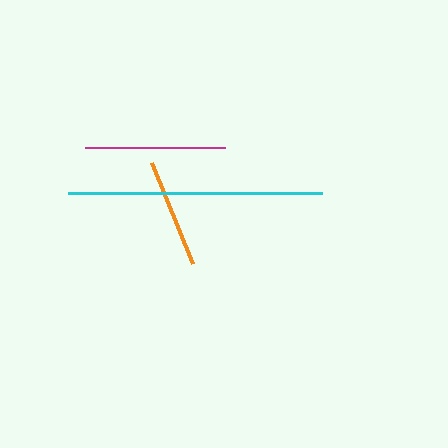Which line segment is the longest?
The cyan line is the longest at approximately 254 pixels.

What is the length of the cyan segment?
The cyan segment is approximately 254 pixels long.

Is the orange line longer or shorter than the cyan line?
The cyan line is longer than the orange line.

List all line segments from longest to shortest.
From longest to shortest: cyan, magenta, orange.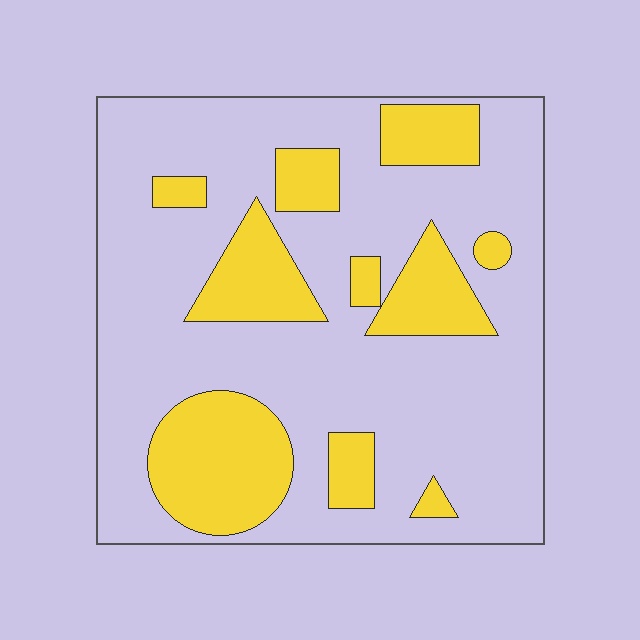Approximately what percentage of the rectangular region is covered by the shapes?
Approximately 25%.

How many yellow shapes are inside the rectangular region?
10.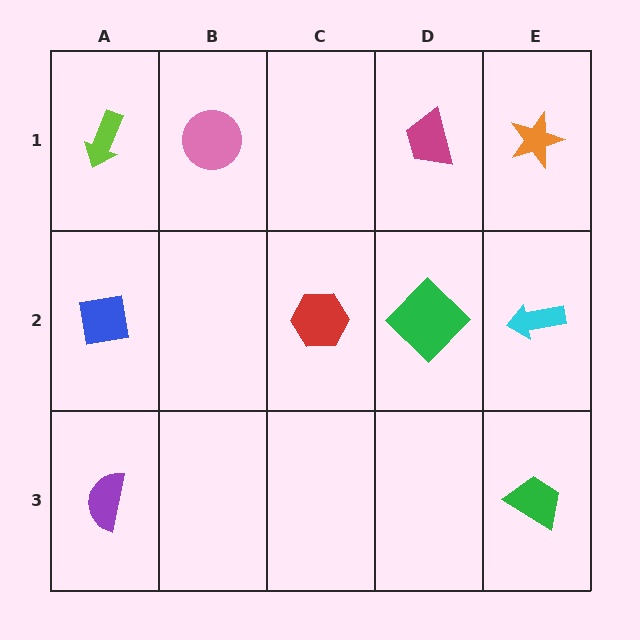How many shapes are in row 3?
2 shapes.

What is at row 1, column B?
A pink circle.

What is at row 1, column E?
An orange star.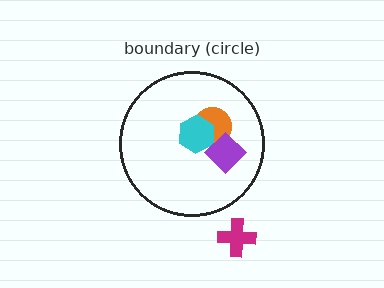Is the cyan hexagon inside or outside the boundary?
Inside.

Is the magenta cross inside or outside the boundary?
Outside.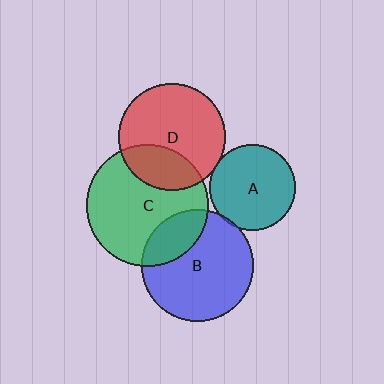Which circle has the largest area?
Circle C (green).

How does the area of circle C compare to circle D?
Approximately 1.3 times.